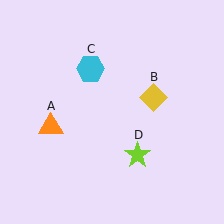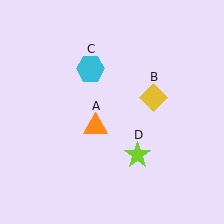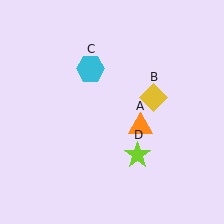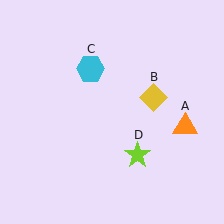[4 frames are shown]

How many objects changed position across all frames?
1 object changed position: orange triangle (object A).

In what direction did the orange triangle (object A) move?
The orange triangle (object A) moved right.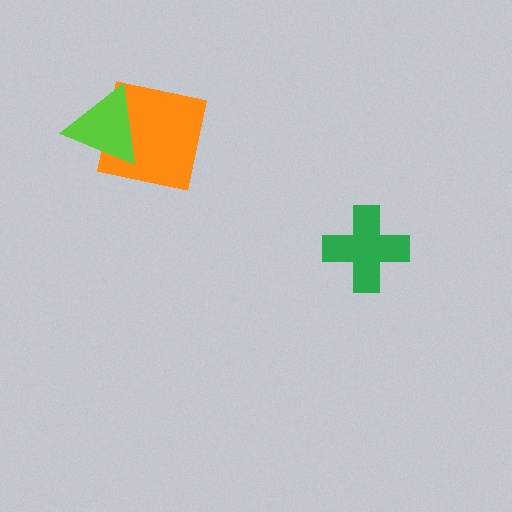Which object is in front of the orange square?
The lime triangle is in front of the orange square.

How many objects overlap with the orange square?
1 object overlaps with the orange square.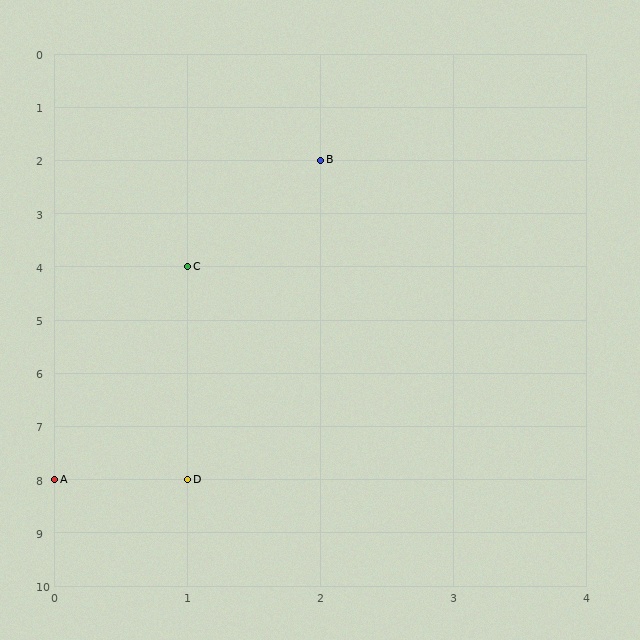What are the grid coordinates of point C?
Point C is at grid coordinates (1, 4).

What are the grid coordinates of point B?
Point B is at grid coordinates (2, 2).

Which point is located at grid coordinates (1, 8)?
Point D is at (1, 8).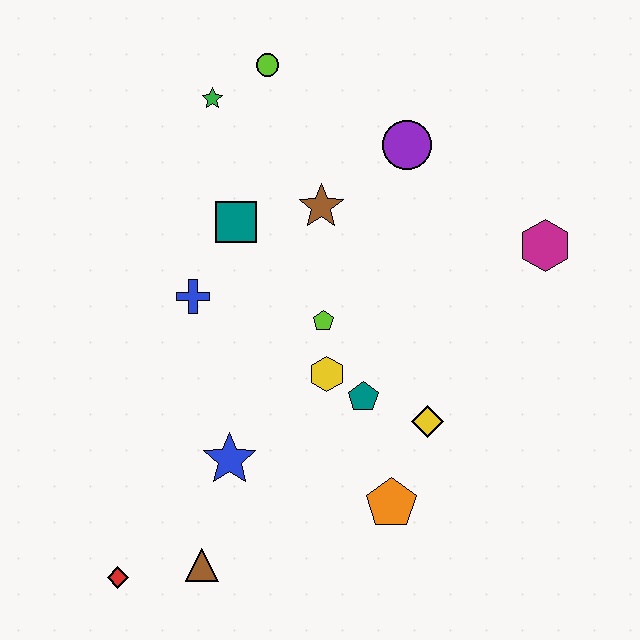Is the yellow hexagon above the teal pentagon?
Yes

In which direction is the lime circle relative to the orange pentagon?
The lime circle is above the orange pentagon.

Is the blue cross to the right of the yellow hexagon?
No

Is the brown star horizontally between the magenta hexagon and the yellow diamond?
No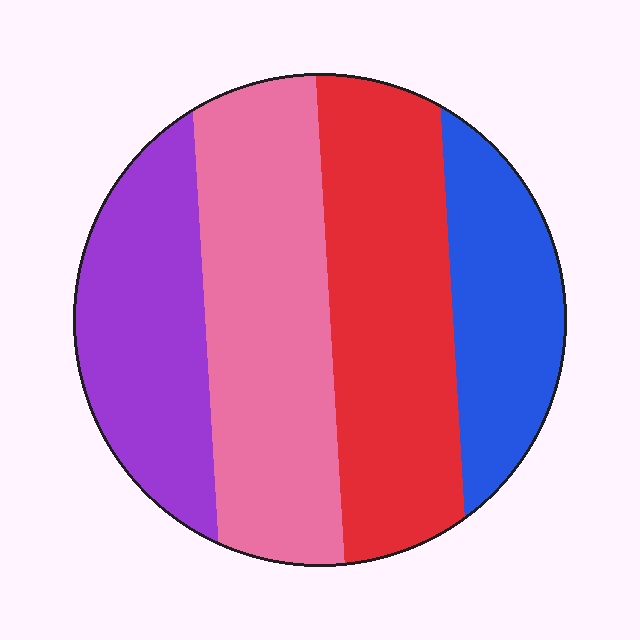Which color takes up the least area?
Blue, at roughly 15%.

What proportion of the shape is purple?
Purple covers roughly 20% of the shape.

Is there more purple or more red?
Red.